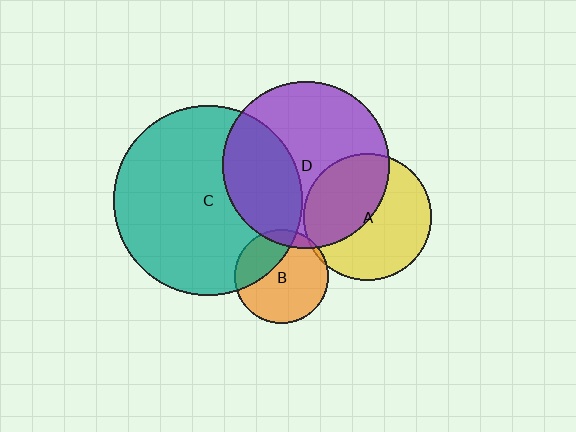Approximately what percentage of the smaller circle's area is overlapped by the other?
Approximately 35%.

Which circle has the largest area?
Circle C (teal).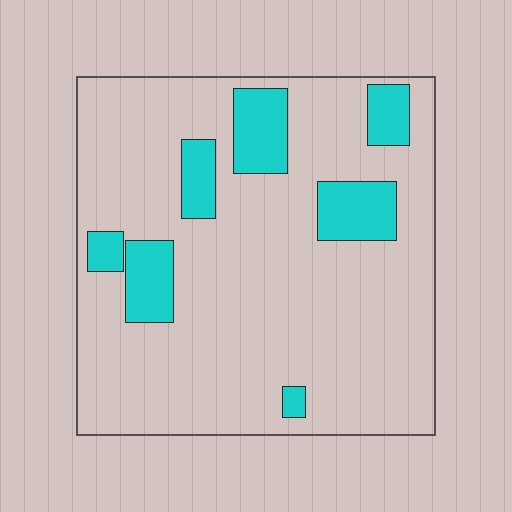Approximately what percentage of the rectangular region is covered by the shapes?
Approximately 15%.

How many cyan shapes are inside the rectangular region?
7.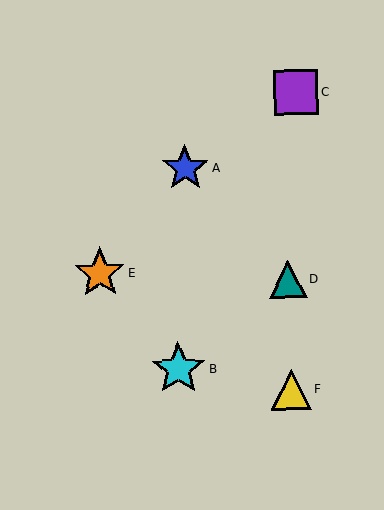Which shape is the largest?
The cyan star (labeled B) is the largest.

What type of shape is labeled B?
Shape B is a cyan star.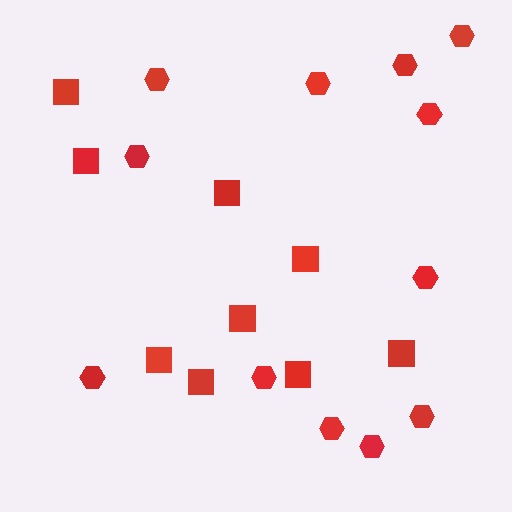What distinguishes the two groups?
There are 2 groups: one group of squares (9) and one group of hexagons (12).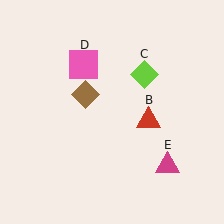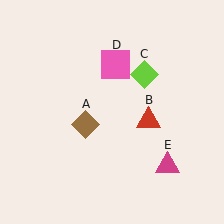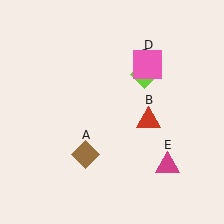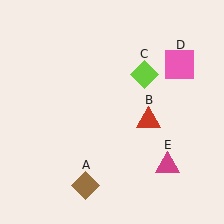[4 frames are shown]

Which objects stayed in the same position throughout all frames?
Red triangle (object B) and lime diamond (object C) and magenta triangle (object E) remained stationary.